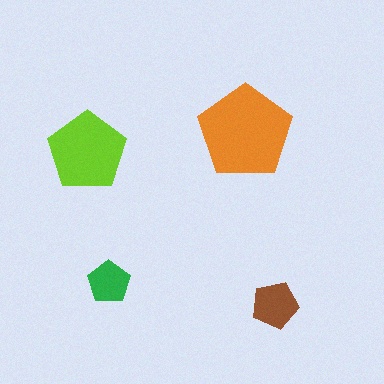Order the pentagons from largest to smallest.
the orange one, the lime one, the brown one, the green one.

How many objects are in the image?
There are 4 objects in the image.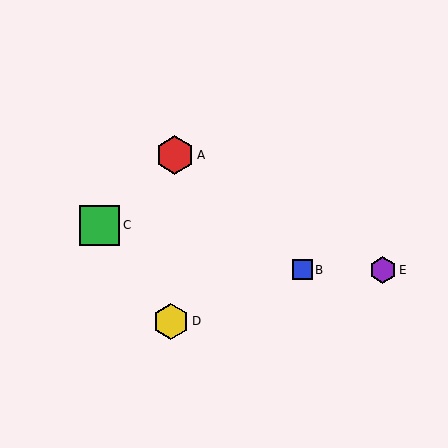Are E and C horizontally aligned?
No, E is at y≈270 and C is at y≈225.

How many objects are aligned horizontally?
2 objects (B, E) are aligned horizontally.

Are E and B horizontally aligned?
Yes, both are at y≈270.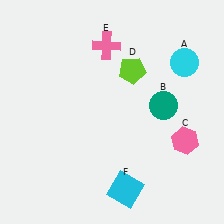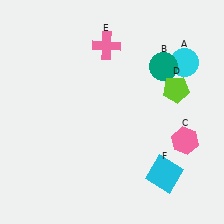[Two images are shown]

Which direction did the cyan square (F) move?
The cyan square (F) moved right.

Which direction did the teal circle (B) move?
The teal circle (B) moved up.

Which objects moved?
The objects that moved are: the teal circle (B), the lime pentagon (D), the cyan square (F).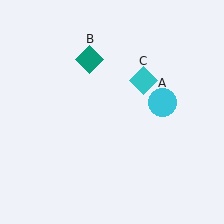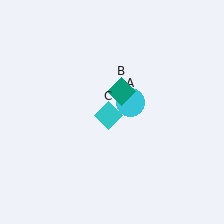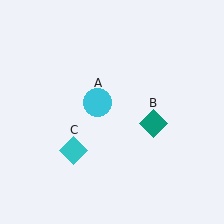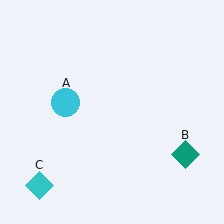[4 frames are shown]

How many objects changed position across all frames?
3 objects changed position: cyan circle (object A), teal diamond (object B), cyan diamond (object C).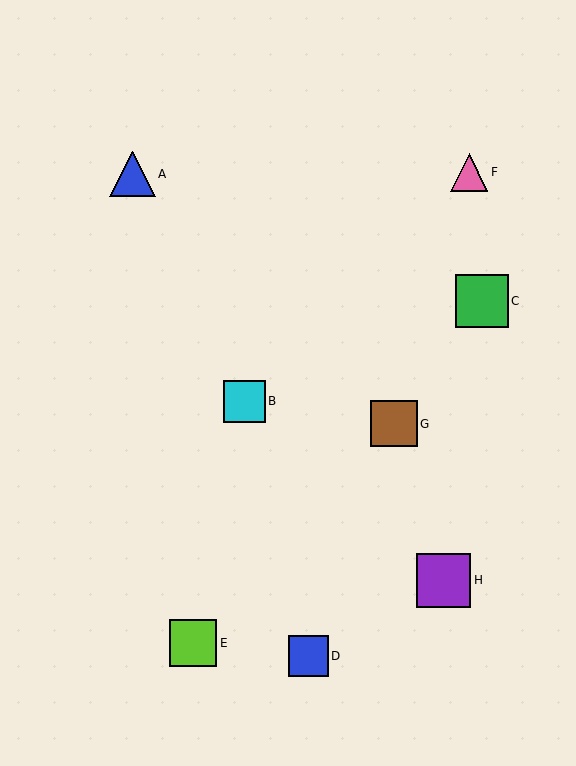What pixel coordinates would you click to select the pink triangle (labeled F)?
Click at (469, 172) to select the pink triangle F.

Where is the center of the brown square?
The center of the brown square is at (394, 424).